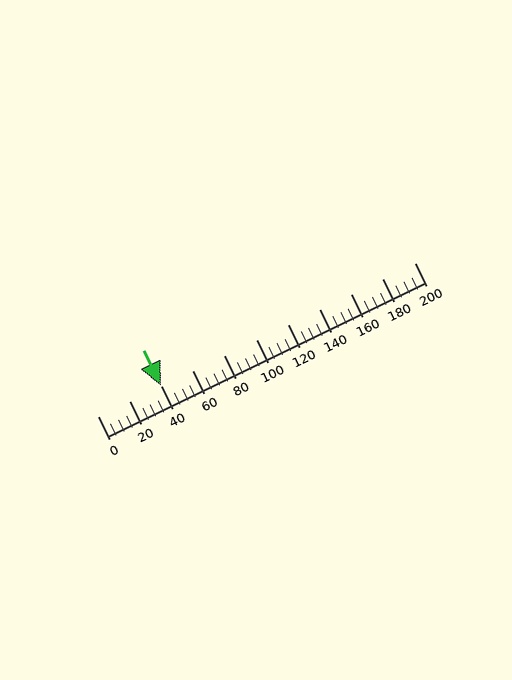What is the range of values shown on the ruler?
The ruler shows values from 0 to 200.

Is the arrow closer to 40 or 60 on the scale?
The arrow is closer to 40.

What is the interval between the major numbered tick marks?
The major tick marks are spaced 20 units apart.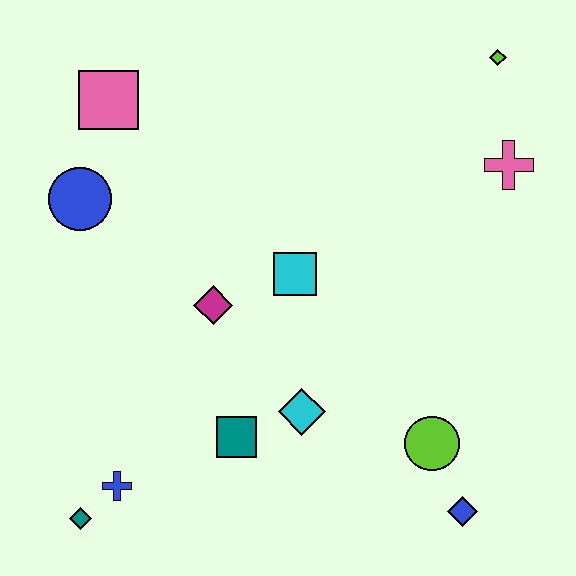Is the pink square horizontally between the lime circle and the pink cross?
No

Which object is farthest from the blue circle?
The blue diamond is farthest from the blue circle.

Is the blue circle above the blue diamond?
Yes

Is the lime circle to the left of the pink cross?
Yes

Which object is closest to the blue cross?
The teal diamond is closest to the blue cross.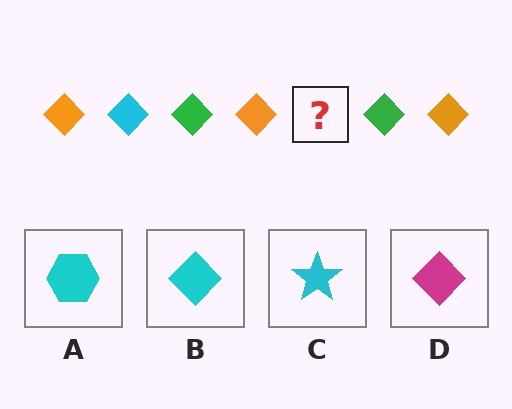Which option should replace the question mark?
Option B.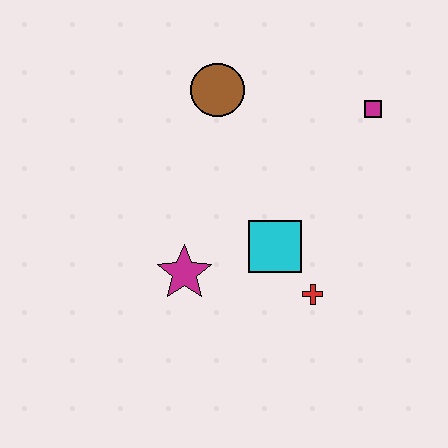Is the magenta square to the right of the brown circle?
Yes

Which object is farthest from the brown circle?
The red cross is farthest from the brown circle.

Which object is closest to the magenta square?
The brown circle is closest to the magenta square.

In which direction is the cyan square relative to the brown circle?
The cyan square is below the brown circle.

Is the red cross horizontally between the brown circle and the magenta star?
No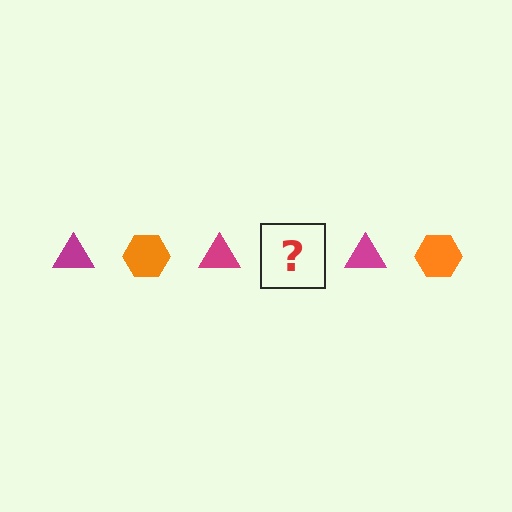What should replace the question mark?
The question mark should be replaced with an orange hexagon.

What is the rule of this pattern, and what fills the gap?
The rule is that the pattern alternates between magenta triangle and orange hexagon. The gap should be filled with an orange hexagon.